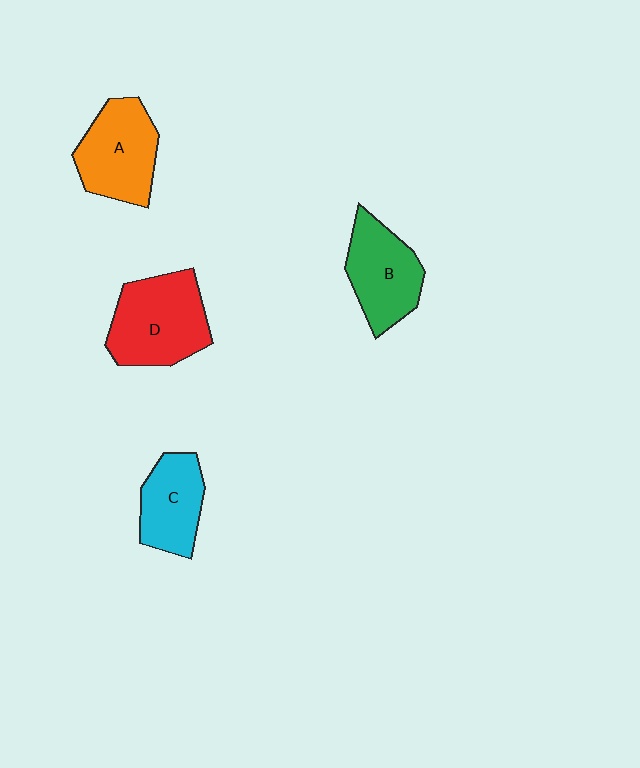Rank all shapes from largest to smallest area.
From largest to smallest: D (red), A (orange), B (green), C (cyan).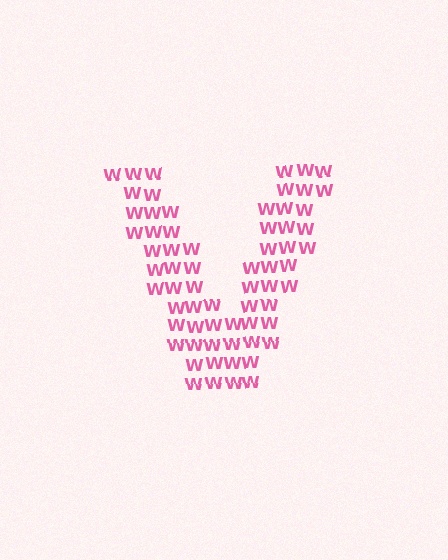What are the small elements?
The small elements are letter W's.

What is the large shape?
The large shape is the letter V.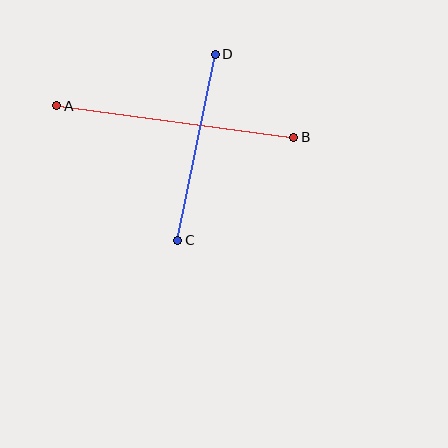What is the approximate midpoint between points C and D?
The midpoint is at approximately (196, 147) pixels.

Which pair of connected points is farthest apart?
Points A and B are farthest apart.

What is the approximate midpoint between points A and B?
The midpoint is at approximately (175, 121) pixels.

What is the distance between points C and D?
The distance is approximately 189 pixels.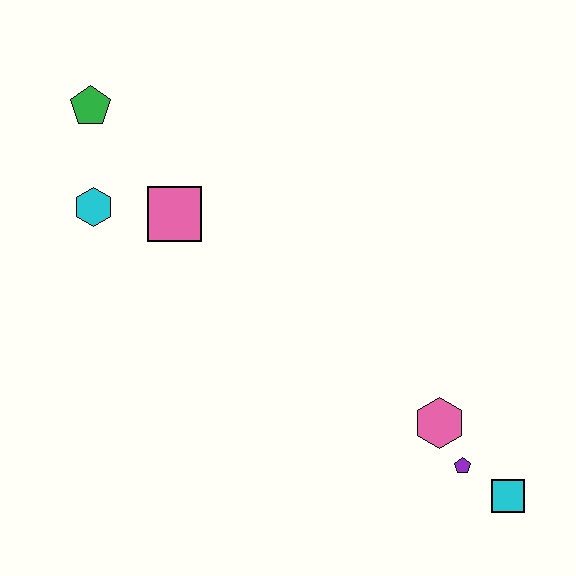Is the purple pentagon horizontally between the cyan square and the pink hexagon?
Yes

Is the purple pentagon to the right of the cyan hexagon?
Yes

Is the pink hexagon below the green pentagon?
Yes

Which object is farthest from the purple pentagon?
The green pentagon is farthest from the purple pentagon.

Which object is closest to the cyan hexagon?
The pink square is closest to the cyan hexagon.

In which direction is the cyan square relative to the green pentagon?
The cyan square is to the right of the green pentagon.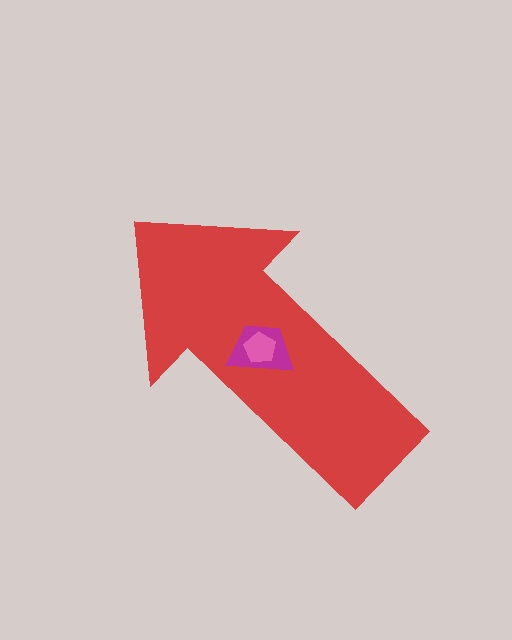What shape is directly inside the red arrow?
The magenta trapezoid.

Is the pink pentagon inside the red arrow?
Yes.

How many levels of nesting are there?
3.